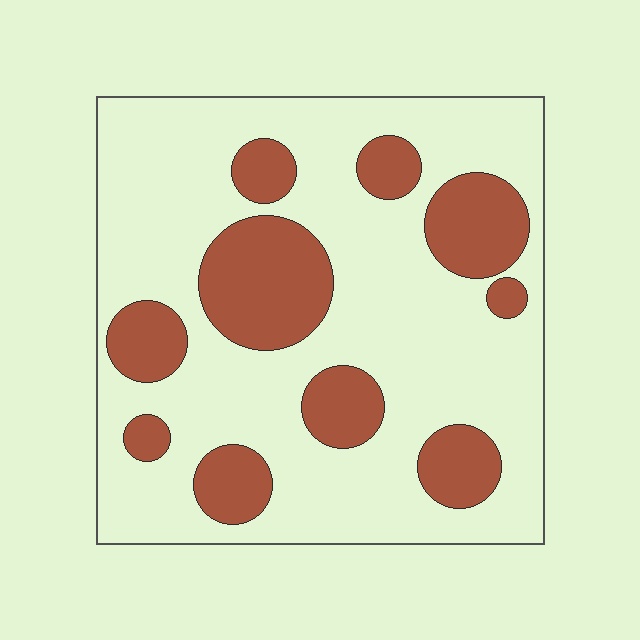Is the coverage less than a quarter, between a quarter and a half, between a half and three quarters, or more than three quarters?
Between a quarter and a half.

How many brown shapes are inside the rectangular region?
10.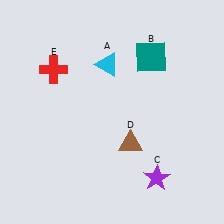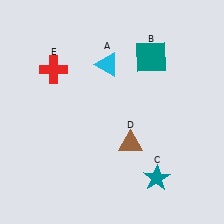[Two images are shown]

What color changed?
The star (C) changed from purple in Image 1 to teal in Image 2.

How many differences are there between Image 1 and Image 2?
There is 1 difference between the two images.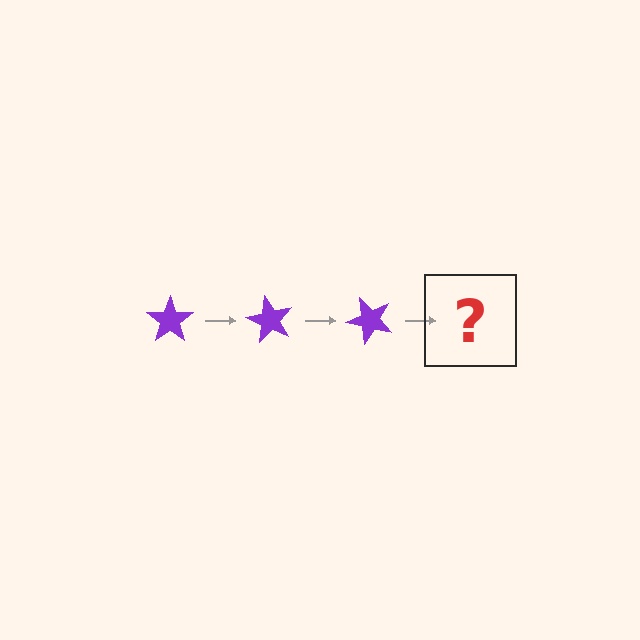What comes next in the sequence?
The next element should be a purple star rotated 180 degrees.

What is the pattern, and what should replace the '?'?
The pattern is that the star rotates 60 degrees each step. The '?' should be a purple star rotated 180 degrees.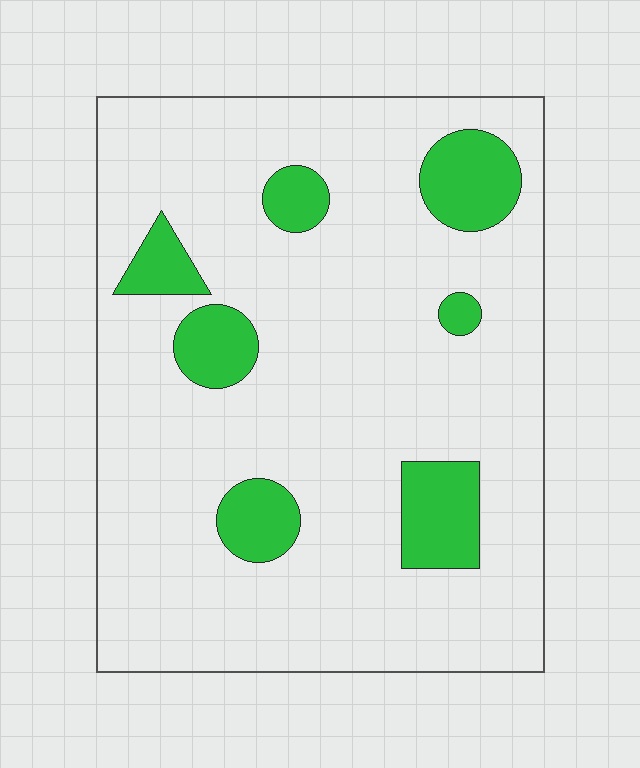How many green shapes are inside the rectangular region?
7.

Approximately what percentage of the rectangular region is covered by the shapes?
Approximately 15%.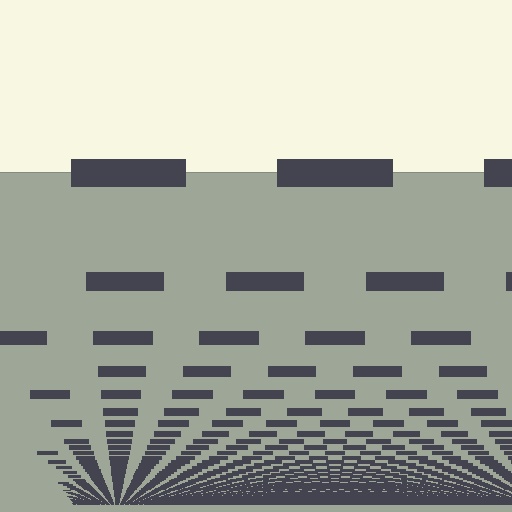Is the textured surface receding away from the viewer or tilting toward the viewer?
The surface appears to tilt toward the viewer. Texture elements get larger and sparser toward the top.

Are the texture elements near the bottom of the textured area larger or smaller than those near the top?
Smaller. The gradient is inverted — elements near the bottom are smaller and denser.